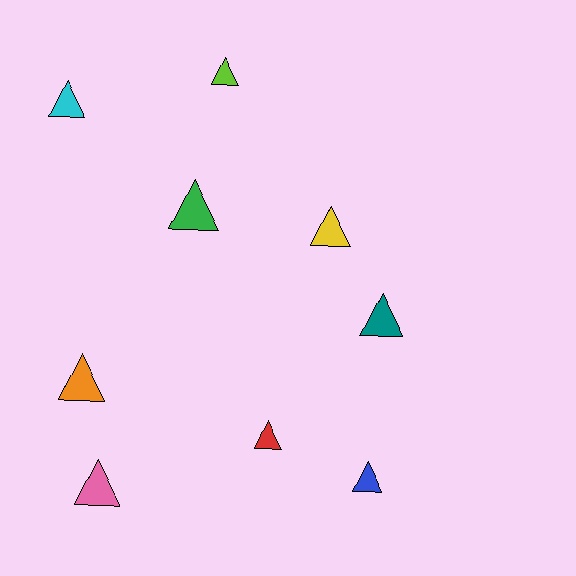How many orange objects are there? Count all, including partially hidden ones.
There is 1 orange object.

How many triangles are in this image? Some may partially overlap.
There are 9 triangles.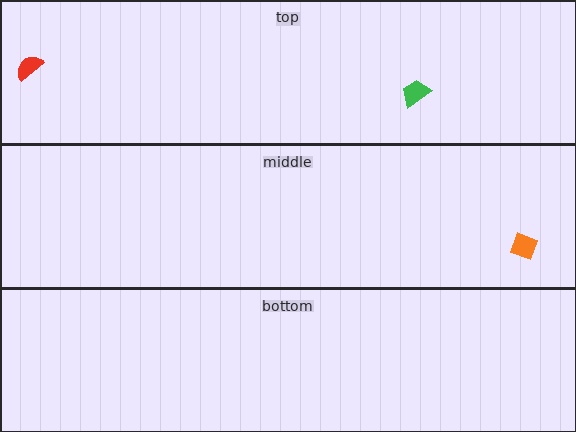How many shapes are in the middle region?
1.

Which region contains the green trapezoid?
The top region.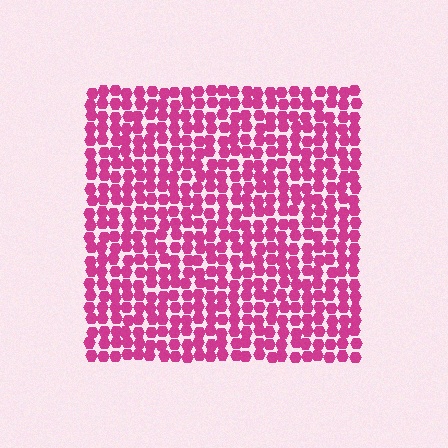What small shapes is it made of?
It is made of small hexagons.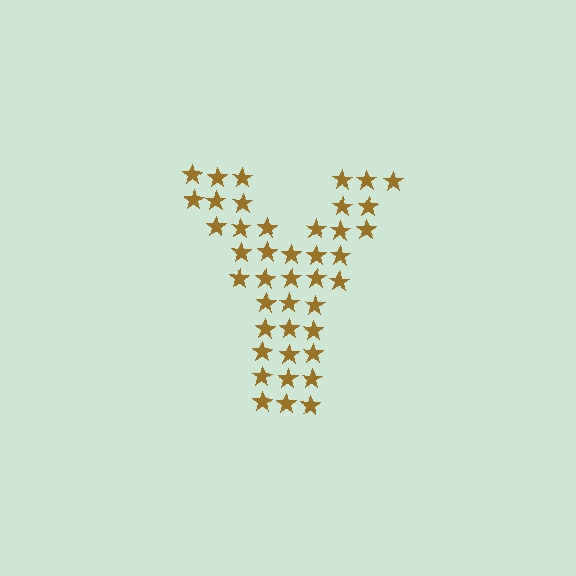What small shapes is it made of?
It is made of small stars.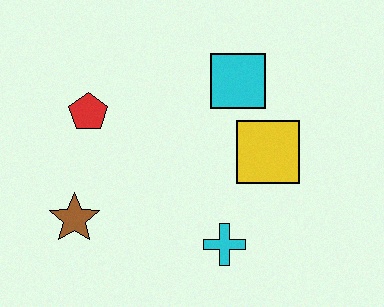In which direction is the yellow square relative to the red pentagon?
The yellow square is to the right of the red pentagon.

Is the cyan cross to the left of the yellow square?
Yes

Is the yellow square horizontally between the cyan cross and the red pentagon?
No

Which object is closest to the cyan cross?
The yellow square is closest to the cyan cross.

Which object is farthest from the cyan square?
The brown star is farthest from the cyan square.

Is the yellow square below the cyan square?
Yes